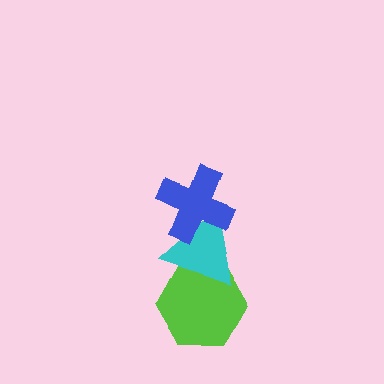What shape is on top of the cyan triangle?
The blue cross is on top of the cyan triangle.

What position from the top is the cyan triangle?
The cyan triangle is 2nd from the top.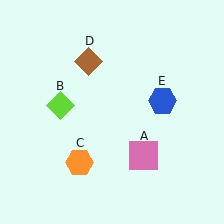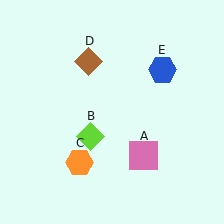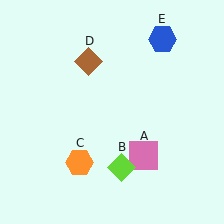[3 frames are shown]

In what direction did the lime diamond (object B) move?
The lime diamond (object B) moved down and to the right.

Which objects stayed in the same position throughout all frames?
Pink square (object A) and orange hexagon (object C) and brown diamond (object D) remained stationary.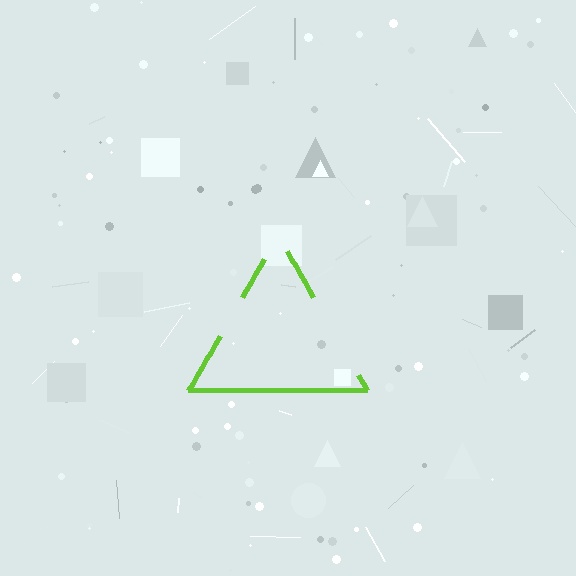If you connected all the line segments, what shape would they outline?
They would outline a triangle.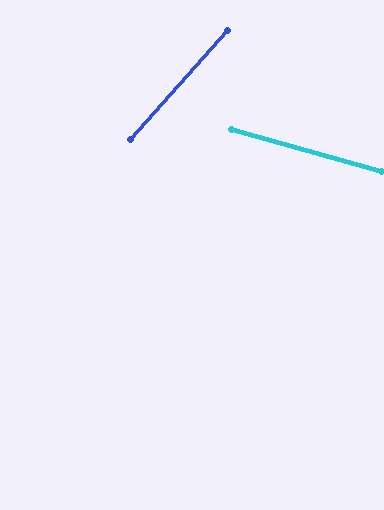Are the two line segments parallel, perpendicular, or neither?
Neither parallel nor perpendicular — they differ by about 64°.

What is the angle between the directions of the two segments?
Approximately 64 degrees.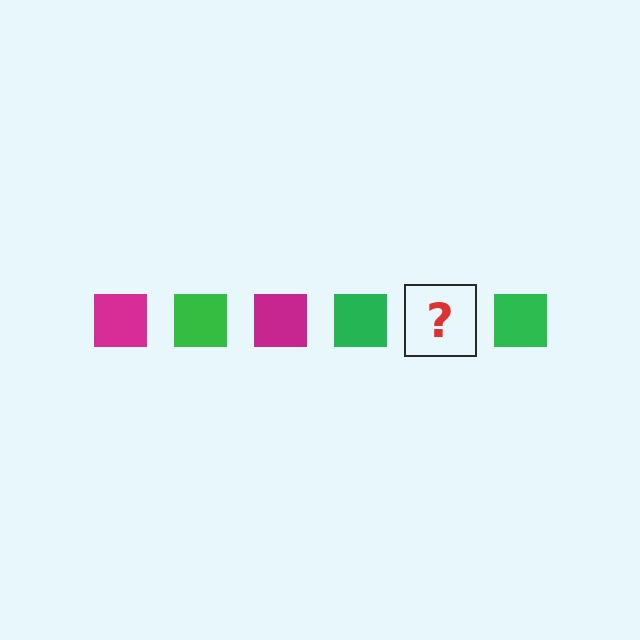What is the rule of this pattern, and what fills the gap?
The rule is that the pattern cycles through magenta, green squares. The gap should be filled with a magenta square.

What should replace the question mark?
The question mark should be replaced with a magenta square.